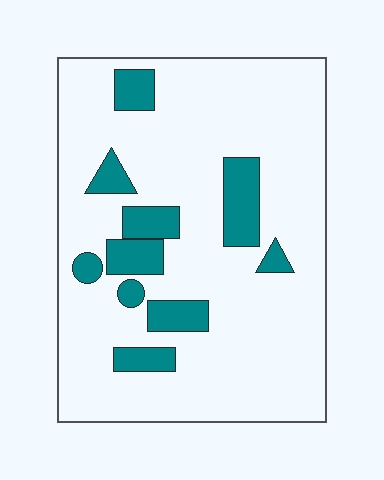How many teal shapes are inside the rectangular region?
10.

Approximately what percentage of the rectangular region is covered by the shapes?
Approximately 15%.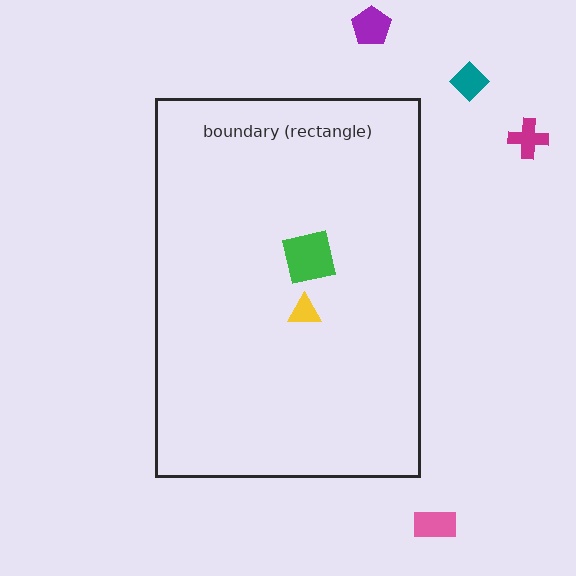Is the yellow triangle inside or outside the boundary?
Inside.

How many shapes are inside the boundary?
2 inside, 4 outside.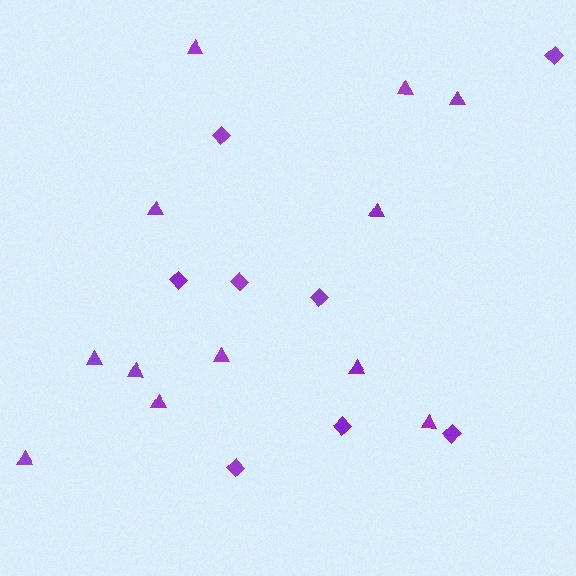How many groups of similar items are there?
There are 2 groups: one group of triangles (12) and one group of diamonds (8).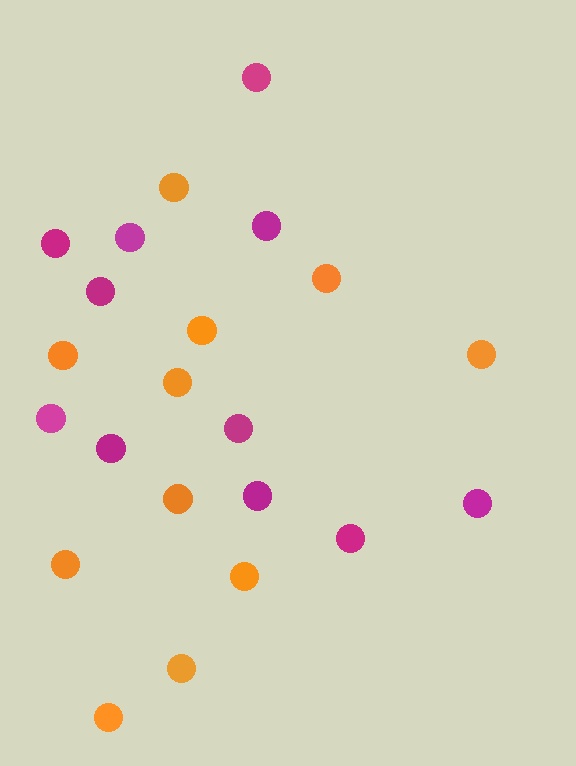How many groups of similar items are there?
There are 2 groups: one group of orange circles (11) and one group of magenta circles (11).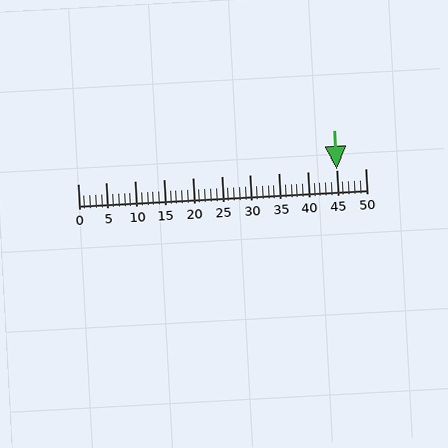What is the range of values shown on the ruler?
The ruler shows values from 0 to 50.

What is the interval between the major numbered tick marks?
The major tick marks are spaced 5 units apart.